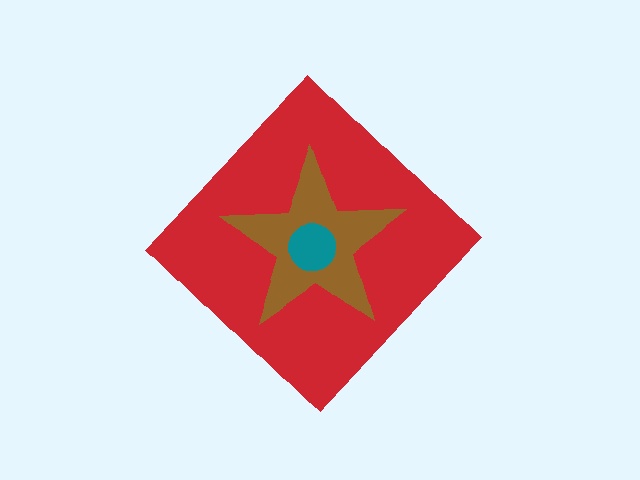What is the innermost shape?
The teal circle.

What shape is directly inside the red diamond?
The brown star.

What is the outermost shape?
The red diamond.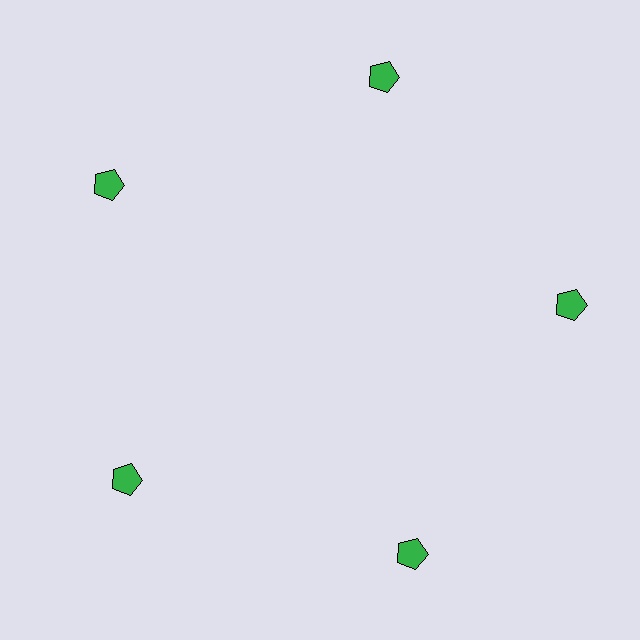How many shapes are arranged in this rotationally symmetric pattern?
There are 5 shapes, arranged in 5 groups of 1.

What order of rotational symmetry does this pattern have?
This pattern has 5-fold rotational symmetry.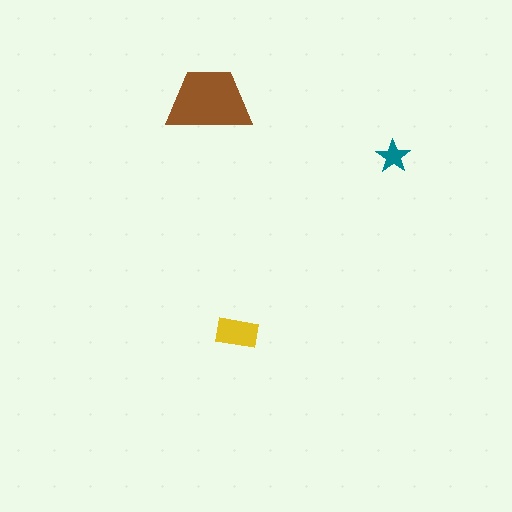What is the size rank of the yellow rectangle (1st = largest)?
2nd.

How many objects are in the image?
There are 3 objects in the image.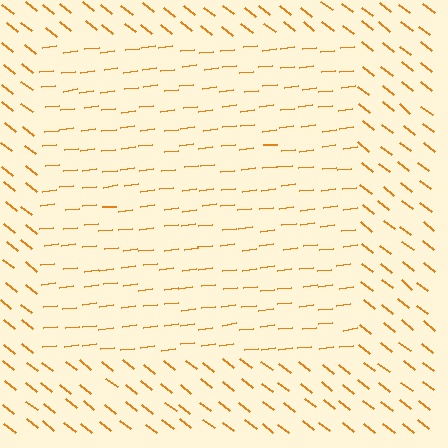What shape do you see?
I see a rectangle.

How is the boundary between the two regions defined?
The boundary is defined purely by a change in line orientation (approximately 45 degrees difference). All lines are the same color and thickness.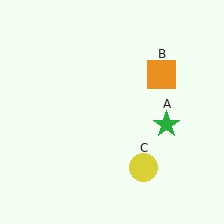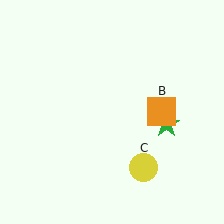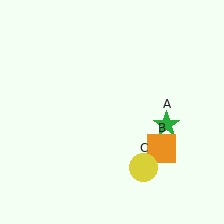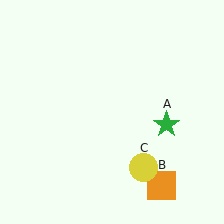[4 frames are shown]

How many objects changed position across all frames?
1 object changed position: orange square (object B).